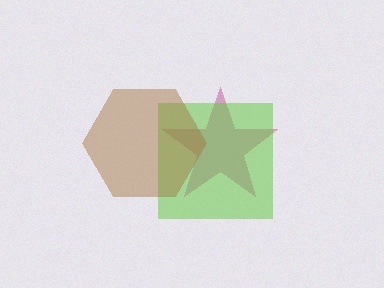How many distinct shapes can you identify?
There are 3 distinct shapes: a magenta star, a lime square, a brown hexagon.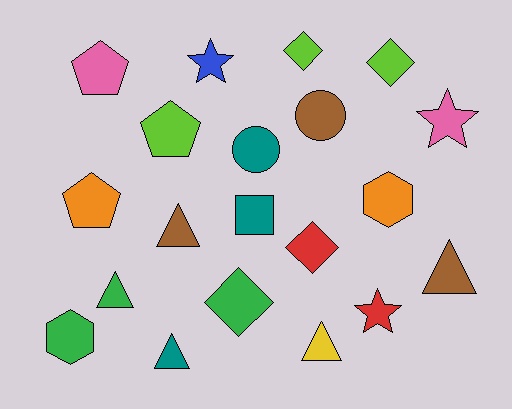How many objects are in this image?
There are 20 objects.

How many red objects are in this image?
There are 2 red objects.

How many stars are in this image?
There are 3 stars.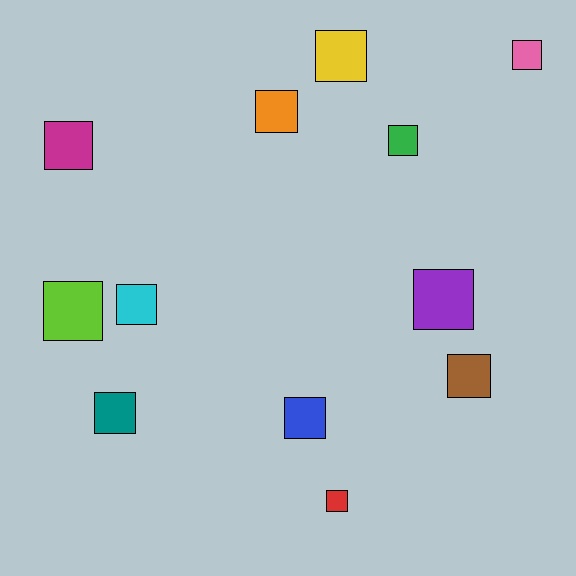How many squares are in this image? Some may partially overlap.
There are 12 squares.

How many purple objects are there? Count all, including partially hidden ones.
There is 1 purple object.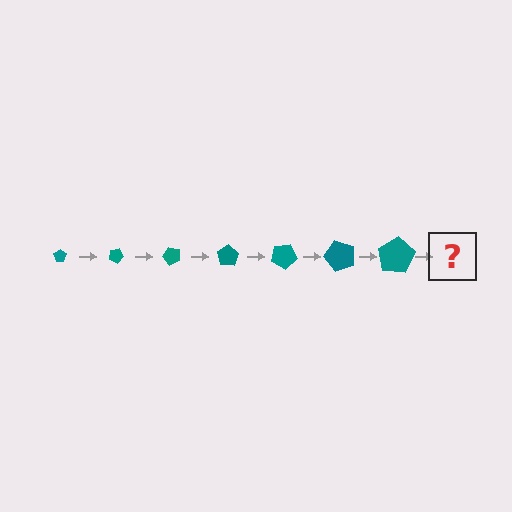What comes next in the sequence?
The next element should be a pentagon, larger than the previous one and rotated 175 degrees from the start.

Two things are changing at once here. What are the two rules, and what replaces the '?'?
The two rules are that the pentagon grows larger each step and it rotates 25 degrees each step. The '?' should be a pentagon, larger than the previous one and rotated 175 degrees from the start.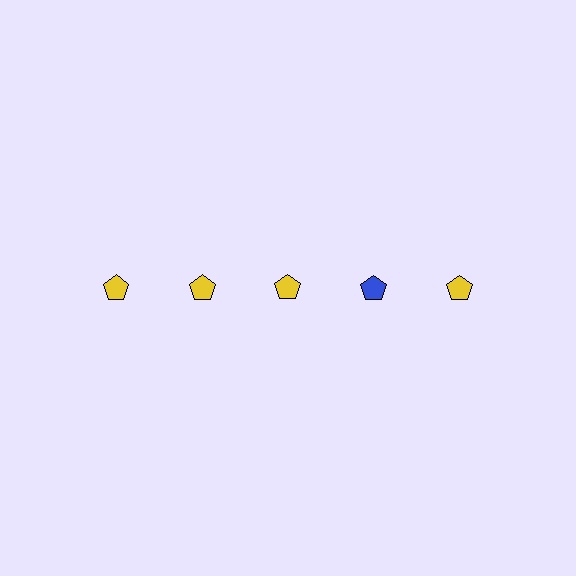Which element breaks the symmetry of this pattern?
The blue pentagon in the top row, second from right column breaks the symmetry. All other shapes are yellow pentagons.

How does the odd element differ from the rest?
It has a different color: blue instead of yellow.